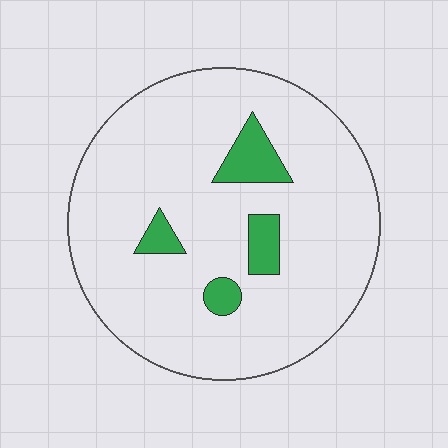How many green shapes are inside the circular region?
4.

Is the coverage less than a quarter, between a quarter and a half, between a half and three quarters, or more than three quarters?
Less than a quarter.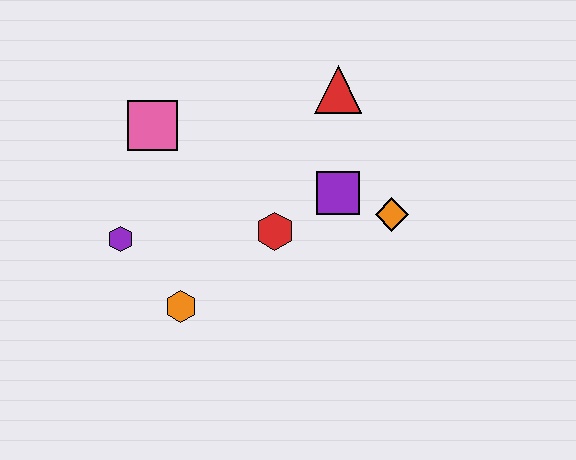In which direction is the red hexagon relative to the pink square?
The red hexagon is to the right of the pink square.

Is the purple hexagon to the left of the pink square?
Yes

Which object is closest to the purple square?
The orange diamond is closest to the purple square.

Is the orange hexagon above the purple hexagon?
No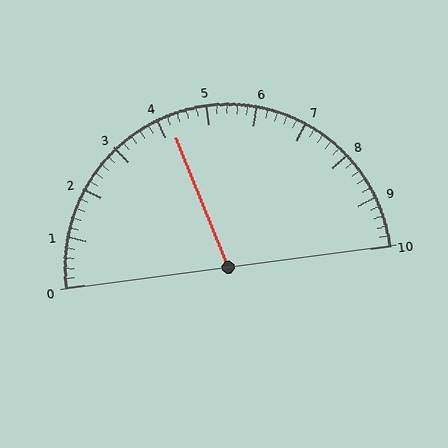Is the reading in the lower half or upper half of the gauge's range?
The reading is in the lower half of the range (0 to 10).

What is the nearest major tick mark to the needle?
The nearest major tick mark is 4.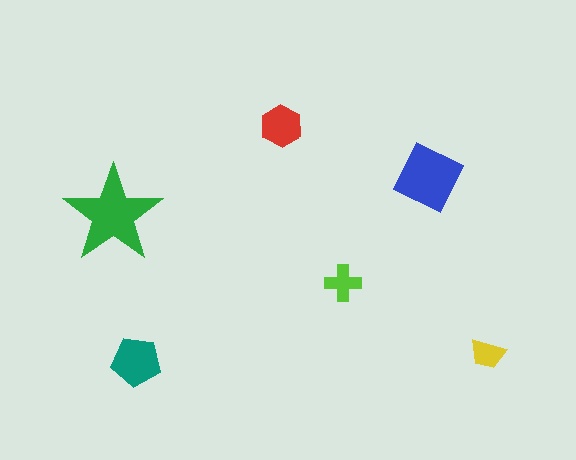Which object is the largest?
The green star.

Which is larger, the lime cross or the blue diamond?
The blue diamond.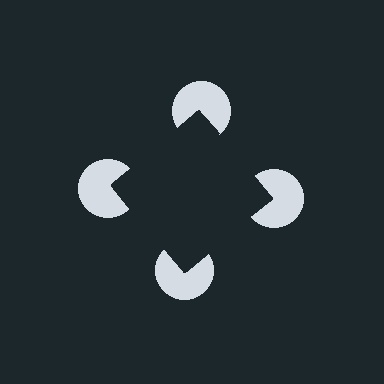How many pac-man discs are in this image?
There are 4 — one at each vertex of the illusory square.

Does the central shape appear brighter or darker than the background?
It typically appears slightly darker than the background, even though no actual brightness change is drawn.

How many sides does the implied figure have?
4 sides.